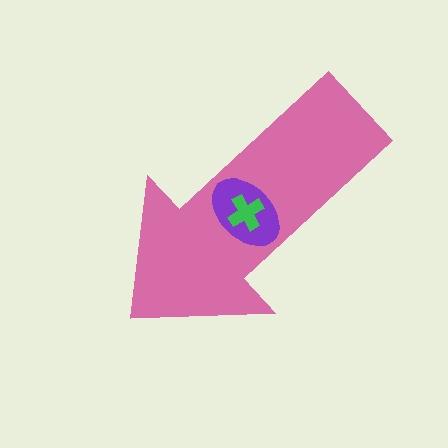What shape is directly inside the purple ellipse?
The green cross.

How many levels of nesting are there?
3.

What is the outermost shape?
The pink arrow.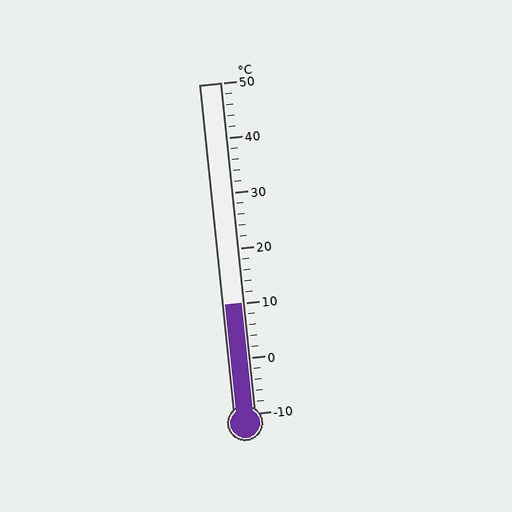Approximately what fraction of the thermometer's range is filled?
The thermometer is filled to approximately 35% of its range.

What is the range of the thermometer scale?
The thermometer scale ranges from -10°C to 50°C.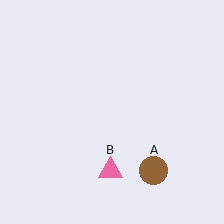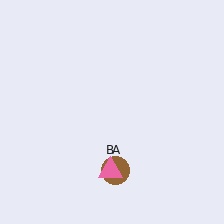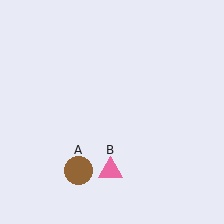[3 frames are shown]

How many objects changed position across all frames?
1 object changed position: brown circle (object A).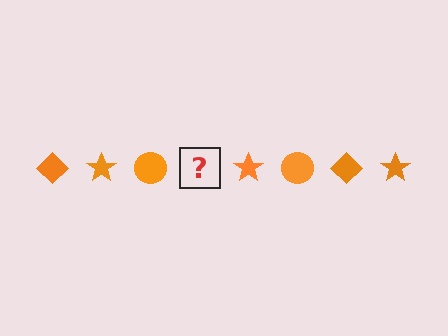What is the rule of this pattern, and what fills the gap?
The rule is that the pattern cycles through diamond, star, circle shapes in orange. The gap should be filled with an orange diamond.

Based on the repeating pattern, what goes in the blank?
The blank should be an orange diamond.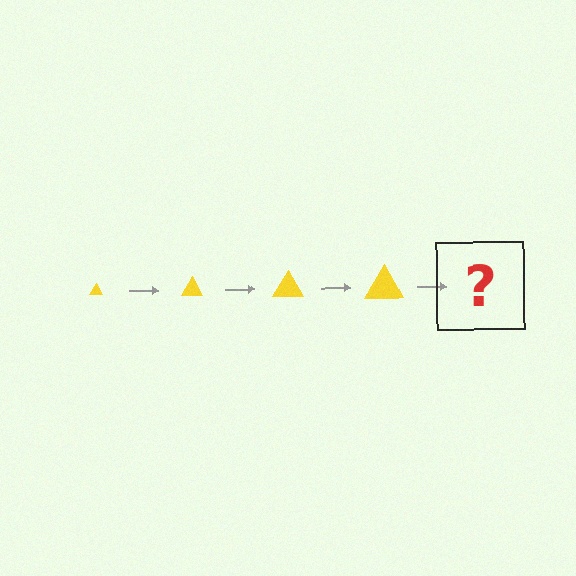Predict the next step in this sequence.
The next step is a yellow triangle, larger than the previous one.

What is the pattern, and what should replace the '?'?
The pattern is that the triangle gets progressively larger each step. The '?' should be a yellow triangle, larger than the previous one.